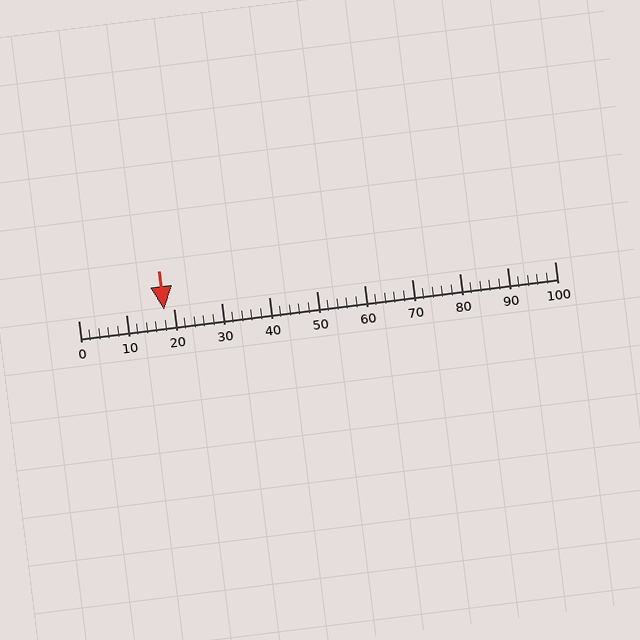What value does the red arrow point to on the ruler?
The red arrow points to approximately 18.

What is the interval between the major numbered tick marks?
The major tick marks are spaced 10 units apart.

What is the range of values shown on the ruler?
The ruler shows values from 0 to 100.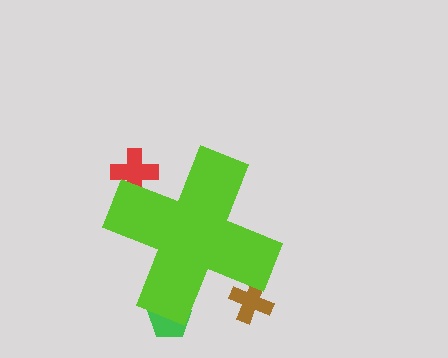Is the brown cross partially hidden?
Yes, the brown cross is partially hidden behind the lime cross.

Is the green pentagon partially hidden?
Yes, the green pentagon is partially hidden behind the lime cross.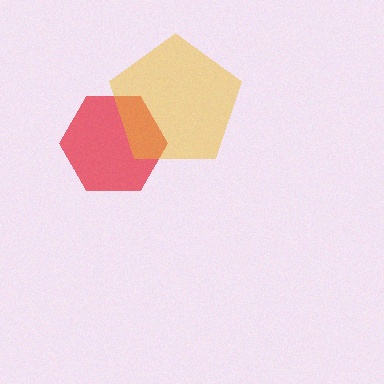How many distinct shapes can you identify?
There are 2 distinct shapes: a red hexagon, a yellow pentagon.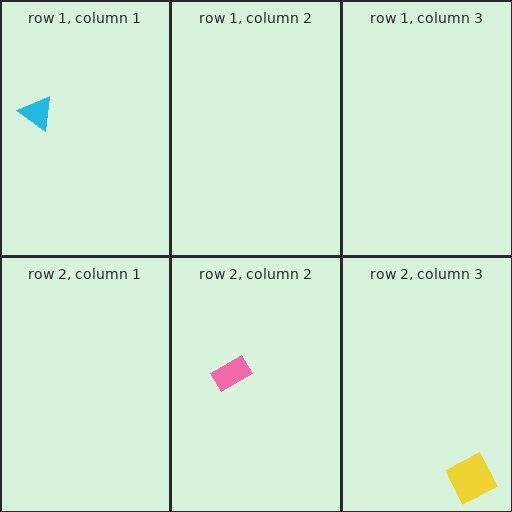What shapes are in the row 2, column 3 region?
The yellow square.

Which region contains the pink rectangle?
The row 2, column 2 region.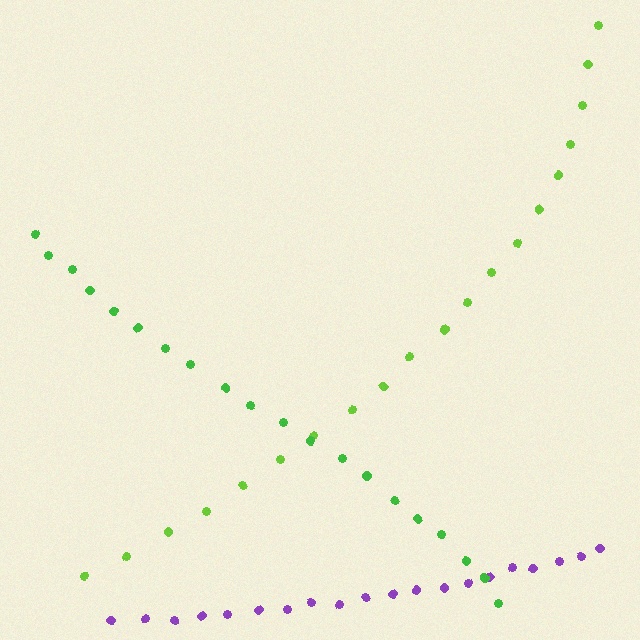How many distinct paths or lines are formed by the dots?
There are 3 distinct paths.